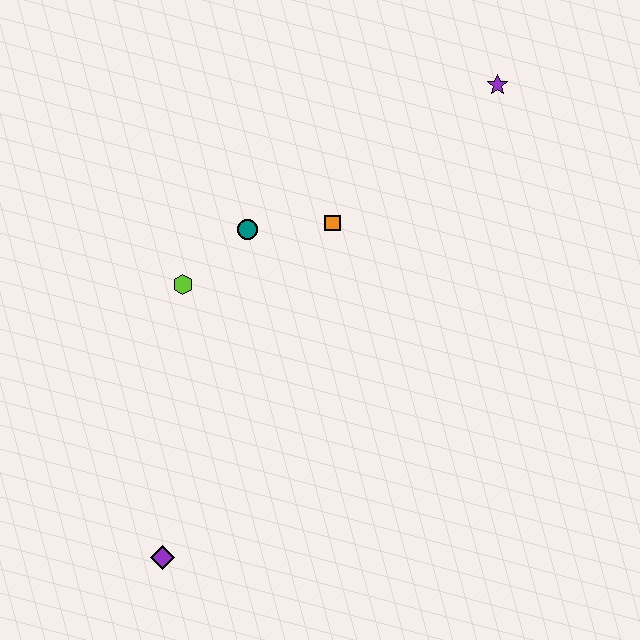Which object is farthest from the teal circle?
The purple diamond is farthest from the teal circle.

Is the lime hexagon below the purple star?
Yes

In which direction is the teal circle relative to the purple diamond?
The teal circle is above the purple diamond.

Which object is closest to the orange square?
The teal circle is closest to the orange square.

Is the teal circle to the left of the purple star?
Yes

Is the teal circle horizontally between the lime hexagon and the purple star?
Yes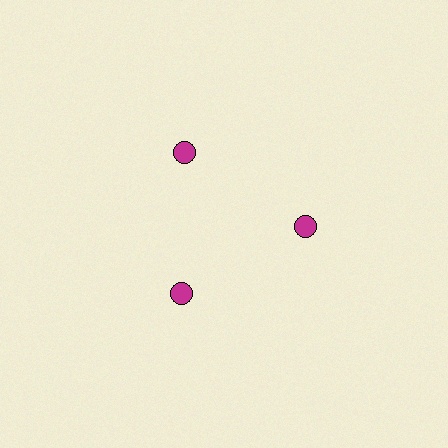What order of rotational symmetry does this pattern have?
This pattern has 3-fold rotational symmetry.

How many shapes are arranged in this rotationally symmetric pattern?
There are 3 shapes, arranged in 3 groups of 1.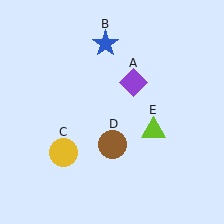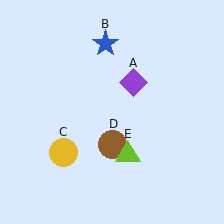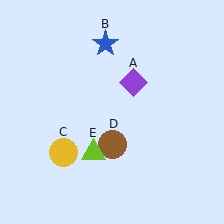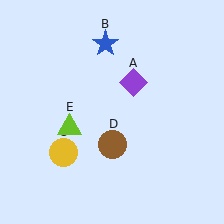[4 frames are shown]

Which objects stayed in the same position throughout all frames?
Purple diamond (object A) and blue star (object B) and yellow circle (object C) and brown circle (object D) remained stationary.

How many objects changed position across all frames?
1 object changed position: lime triangle (object E).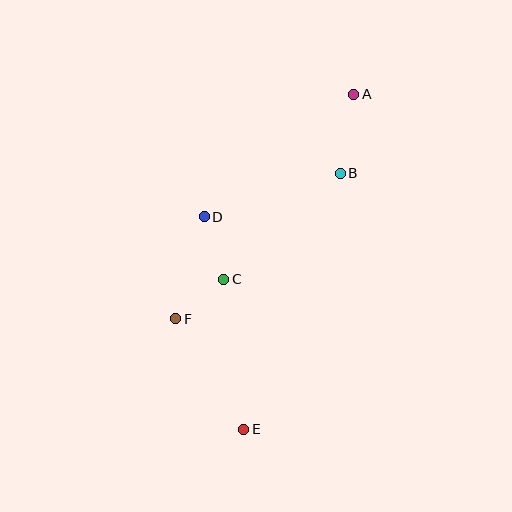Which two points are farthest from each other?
Points A and E are farthest from each other.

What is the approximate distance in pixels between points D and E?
The distance between D and E is approximately 216 pixels.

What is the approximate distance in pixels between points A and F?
The distance between A and F is approximately 287 pixels.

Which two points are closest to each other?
Points C and F are closest to each other.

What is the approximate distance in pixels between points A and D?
The distance between A and D is approximately 193 pixels.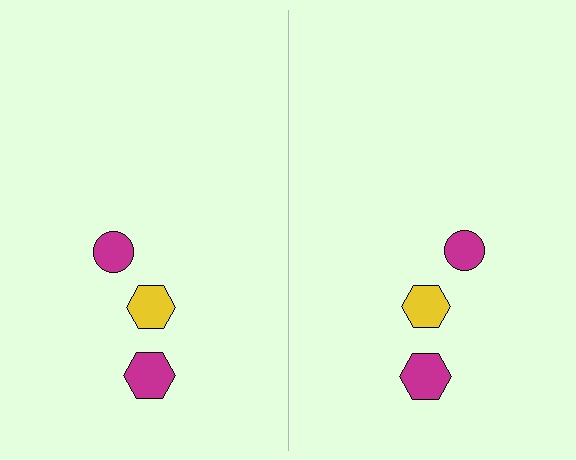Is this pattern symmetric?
Yes, this pattern has bilateral (reflection) symmetry.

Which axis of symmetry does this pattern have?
The pattern has a vertical axis of symmetry running through the center of the image.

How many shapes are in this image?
There are 6 shapes in this image.